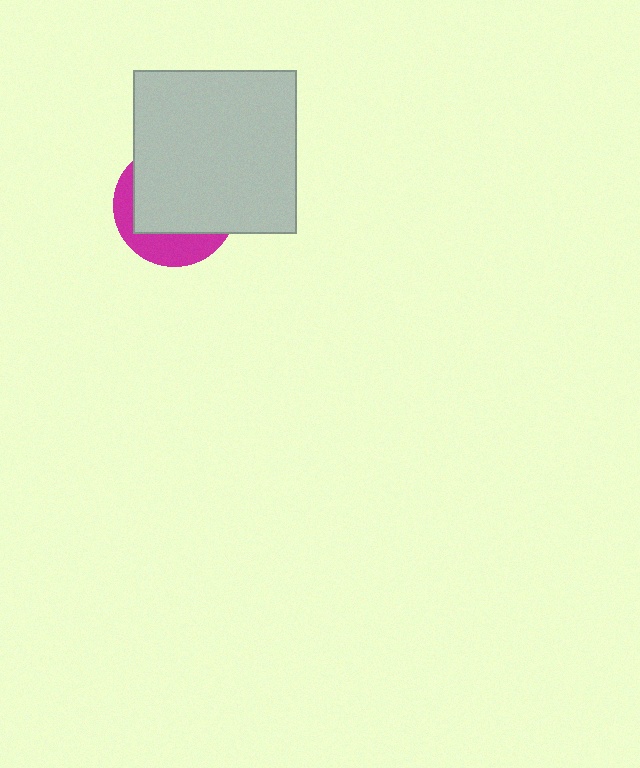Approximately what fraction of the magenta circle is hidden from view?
Roughly 68% of the magenta circle is hidden behind the light gray square.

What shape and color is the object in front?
The object in front is a light gray square.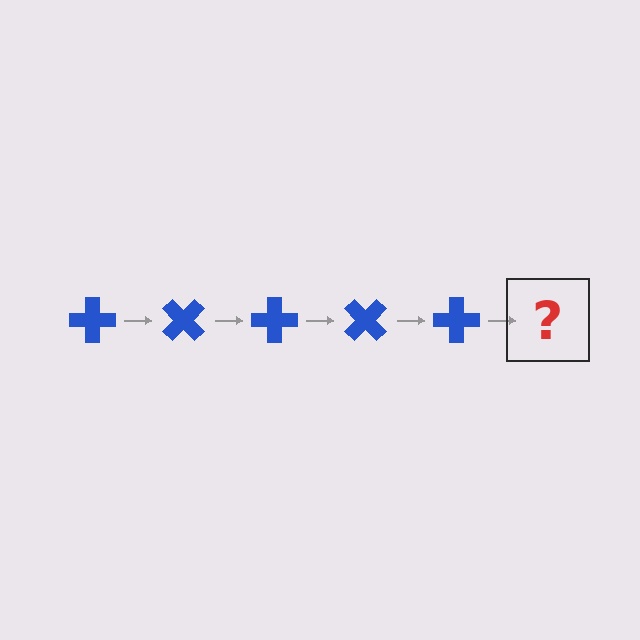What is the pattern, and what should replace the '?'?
The pattern is that the cross rotates 45 degrees each step. The '?' should be a blue cross rotated 225 degrees.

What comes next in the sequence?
The next element should be a blue cross rotated 225 degrees.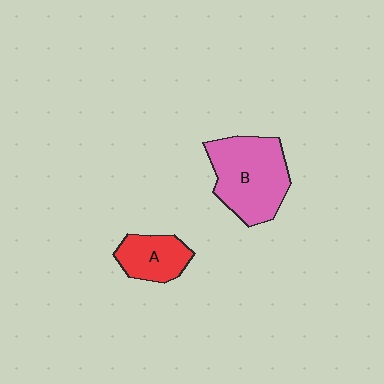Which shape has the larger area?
Shape B (pink).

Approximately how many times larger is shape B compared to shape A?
Approximately 1.9 times.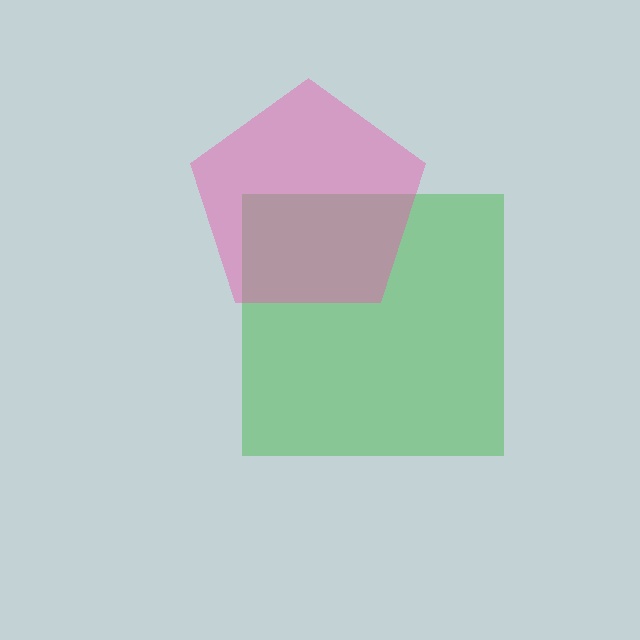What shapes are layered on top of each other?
The layered shapes are: a green square, a pink pentagon.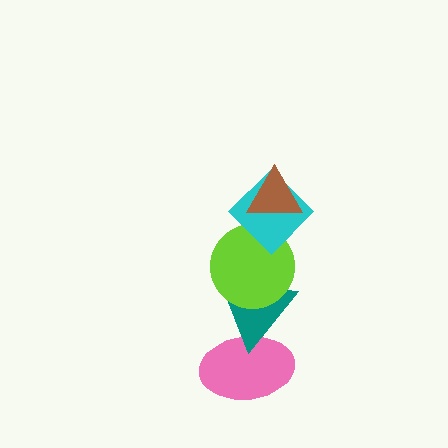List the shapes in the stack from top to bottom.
From top to bottom: the brown triangle, the cyan diamond, the lime circle, the teal triangle, the pink ellipse.